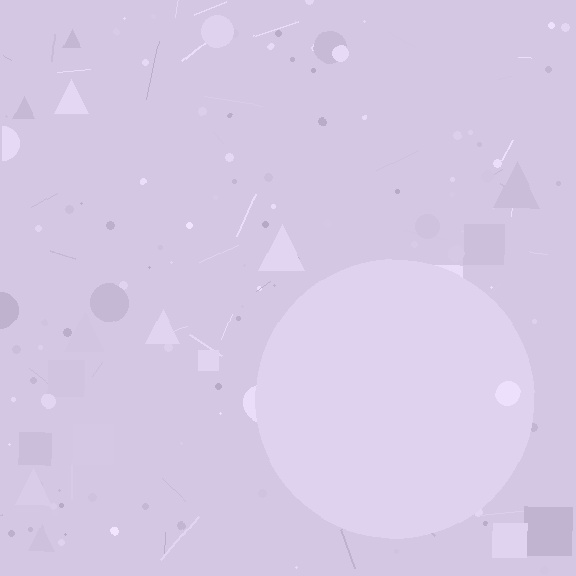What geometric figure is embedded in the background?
A circle is embedded in the background.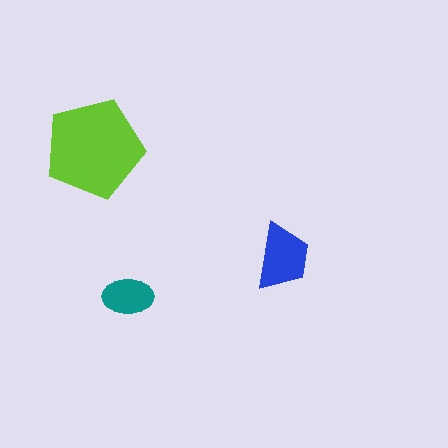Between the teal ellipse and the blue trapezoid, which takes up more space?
The blue trapezoid.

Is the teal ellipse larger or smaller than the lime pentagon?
Smaller.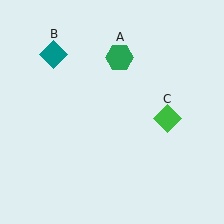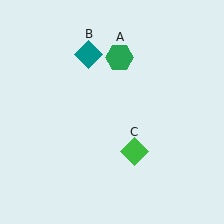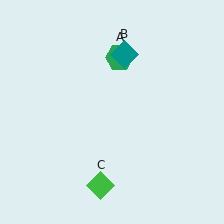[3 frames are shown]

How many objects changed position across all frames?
2 objects changed position: teal diamond (object B), green diamond (object C).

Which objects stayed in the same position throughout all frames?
Green hexagon (object A) remained stationary.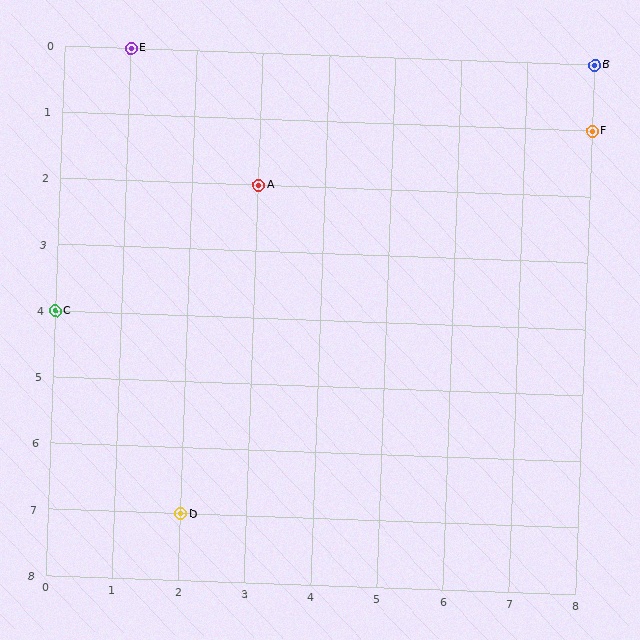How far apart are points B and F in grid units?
Points B and F are 1 row apart.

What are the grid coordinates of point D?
Point D is at grid coordinates (2, 7).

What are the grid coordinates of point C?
Point C is at grid coordinates (0, 4).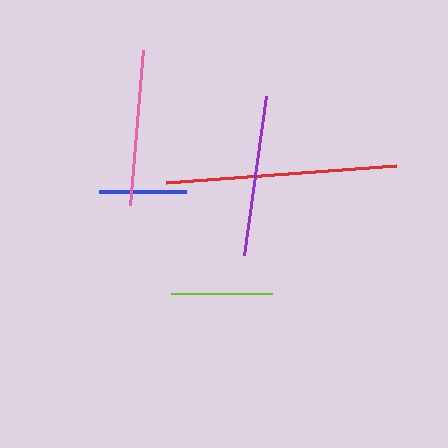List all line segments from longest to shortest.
From longest to shortest: red, purple, pink, lime, blue.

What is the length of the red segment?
The red segment is approximately 231 pixels long.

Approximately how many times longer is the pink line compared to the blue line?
The pink line is approximately 1.8 times the length of the blue line.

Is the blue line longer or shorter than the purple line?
The purple line is longer than the blue line.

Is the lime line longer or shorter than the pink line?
The pink line is longer than the lime line.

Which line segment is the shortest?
The blue line is the shortest at approximately 87 pixels.